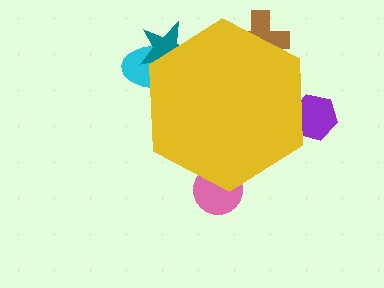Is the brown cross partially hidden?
Yes, the brown cross is partially hidden behind the yellow hexagon.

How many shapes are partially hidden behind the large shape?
5 shapes are partially hidden.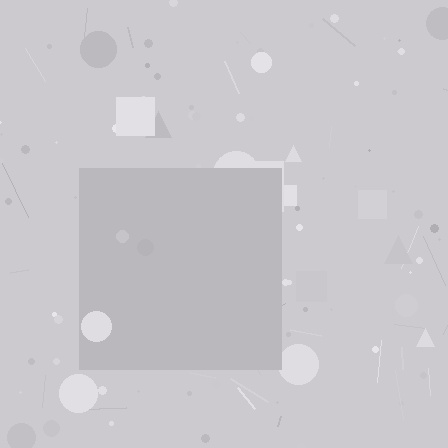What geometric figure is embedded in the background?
A square is embedded in the background.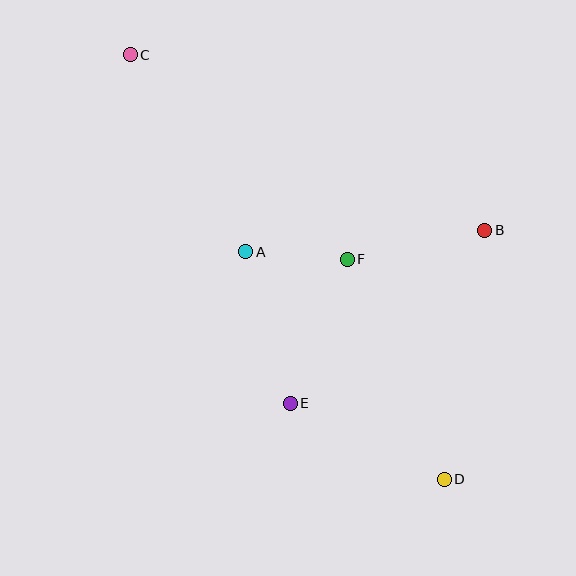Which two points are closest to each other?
Points A and F are closest to each other.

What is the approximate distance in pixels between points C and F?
The distance between C and F is approximately 298 pixels.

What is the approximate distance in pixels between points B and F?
The distance between B and F is approximately 141 pixels.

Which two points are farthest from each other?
Points C and D are farthest from each other.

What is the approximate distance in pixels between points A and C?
The distance between A and C is approximately 228 pixels.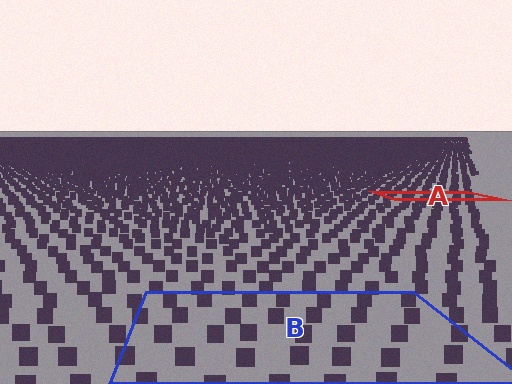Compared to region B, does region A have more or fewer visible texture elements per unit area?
Region A has more texture elements per unit area — they are packed more densely because it is farther away.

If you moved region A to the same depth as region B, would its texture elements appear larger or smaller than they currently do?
They would appear larger. At a closer depth, the same texture elements are projected at a bigger on-screen size.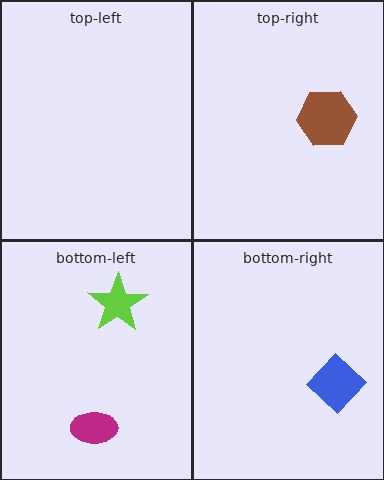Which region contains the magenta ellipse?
The bottom-left region.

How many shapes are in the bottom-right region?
1.